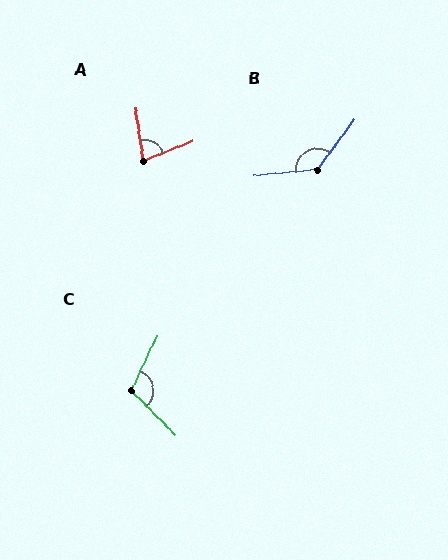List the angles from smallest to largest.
A (76°), C (109°), B (133°).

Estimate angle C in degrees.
Approximately 109 degrees.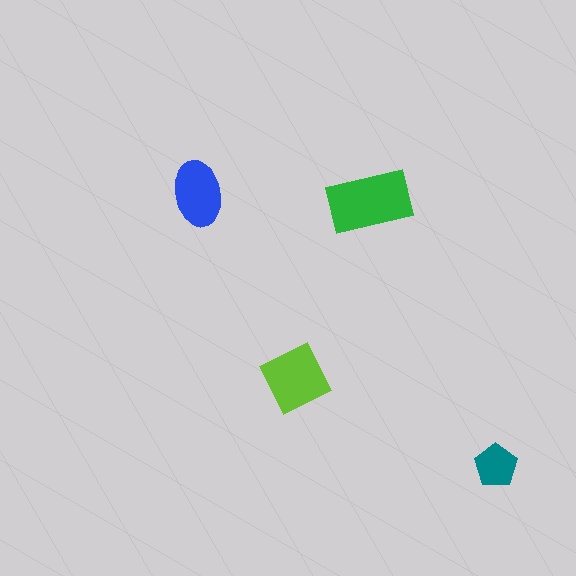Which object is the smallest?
The teal pentagon.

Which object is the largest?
The green rectangle.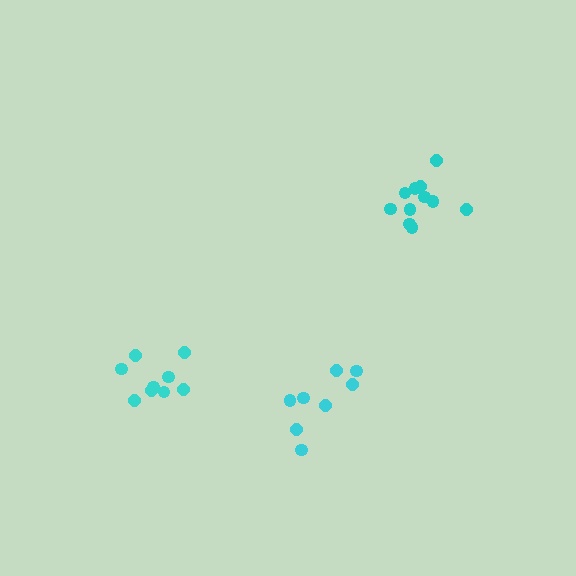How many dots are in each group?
Group 1: 8 dots, Group 2: 9 dots, Group 3: 11 dots (28 total).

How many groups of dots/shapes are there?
There are 3 groups.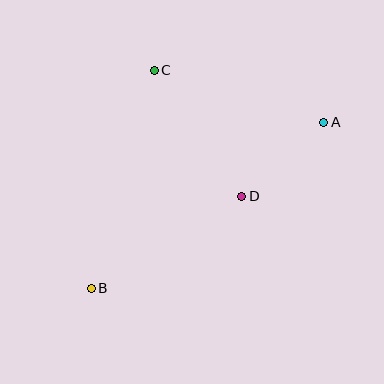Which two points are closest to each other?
Points A and D are closest to each other.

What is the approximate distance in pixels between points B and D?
The distance between B and D is approximately 177 pixels.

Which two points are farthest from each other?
Points A and B are farthest from each other.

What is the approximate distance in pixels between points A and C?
The distance between A and C is approximately 177 pixels.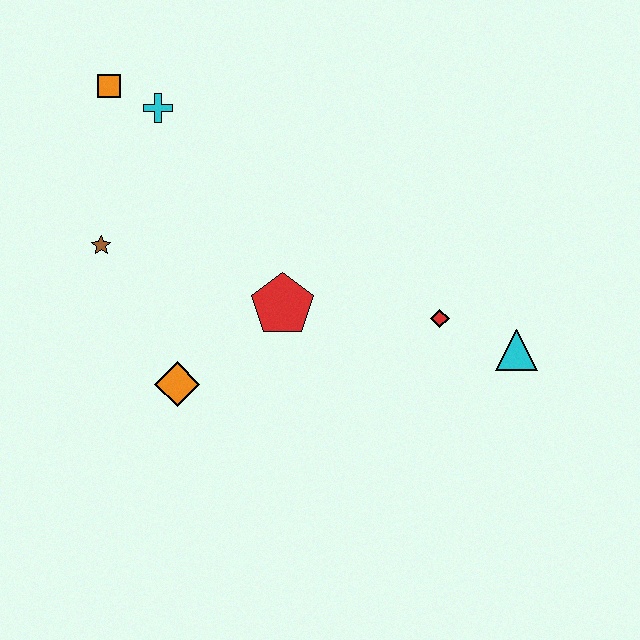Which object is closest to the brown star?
The cyan cross is closest to the brown star.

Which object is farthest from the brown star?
The cyan triangle is farthest from the brown star.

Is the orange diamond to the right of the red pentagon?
No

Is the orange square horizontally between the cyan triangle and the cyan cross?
No